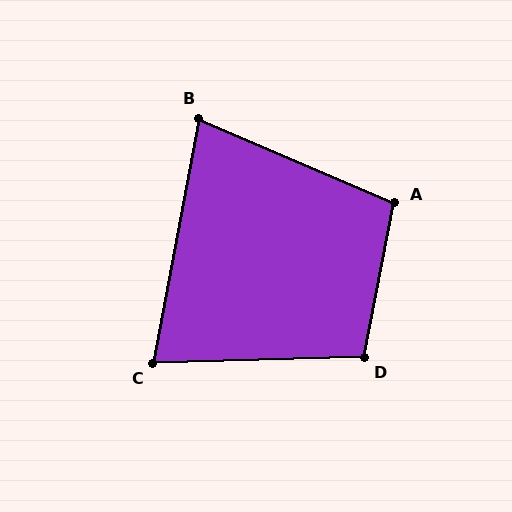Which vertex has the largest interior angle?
D, at approximately 103 degrees.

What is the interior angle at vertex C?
Approximately 78 degrees (acute).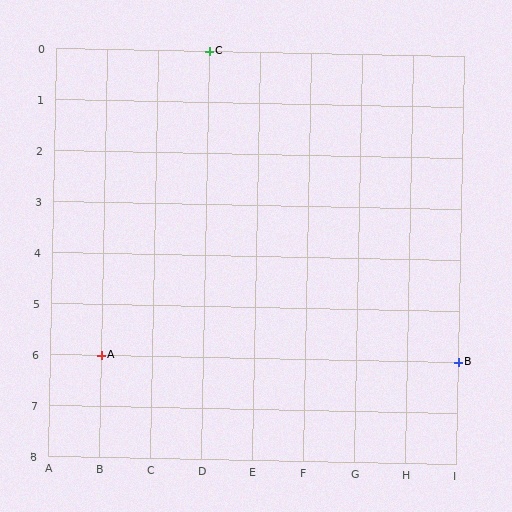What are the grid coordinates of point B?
Point B is at grid coordinates (I, 6).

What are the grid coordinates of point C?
Point C is at grid coordinates (D, 0).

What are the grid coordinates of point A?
Point A is at grid coordinates (B, 6).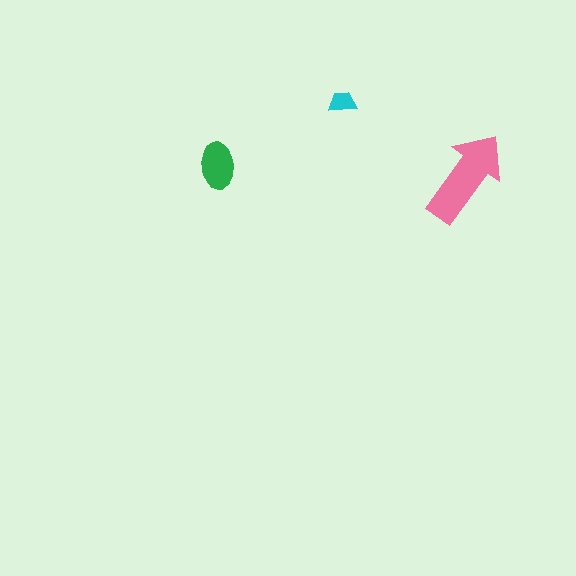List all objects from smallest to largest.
The cyan trapezoid, the green ellipse, the pink arrow.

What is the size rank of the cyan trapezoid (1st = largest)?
3rd.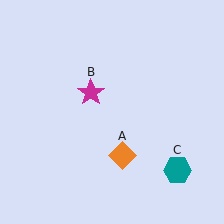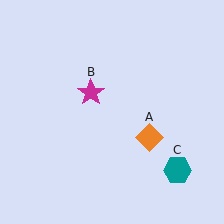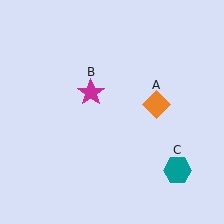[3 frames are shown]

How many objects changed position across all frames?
1 object changed position: orange diamond (object A).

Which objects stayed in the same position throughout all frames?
Magenta star (object B) and teal hexagon (object C) remained stationary.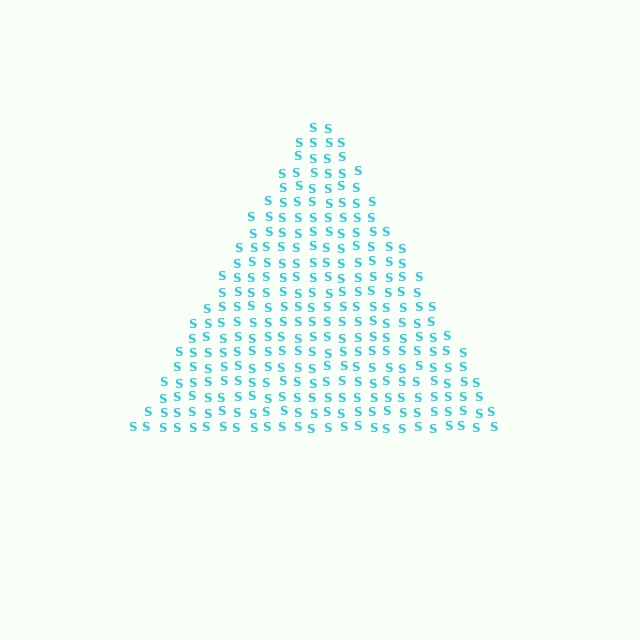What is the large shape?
The large shape is a triangle.